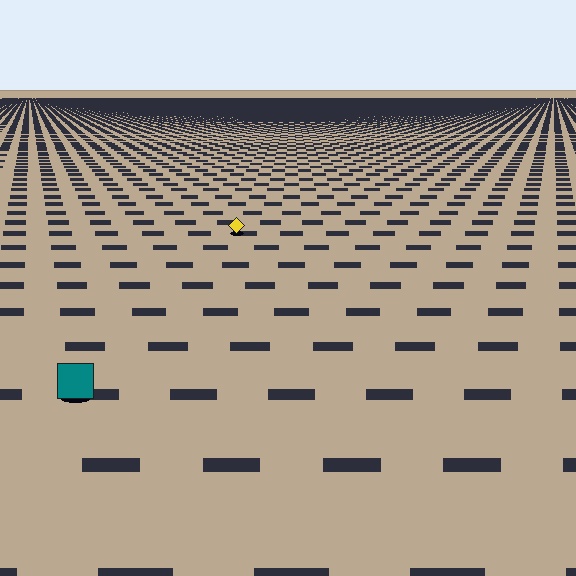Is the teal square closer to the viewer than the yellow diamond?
Yes. The teal square is closer — you can tell from the texture gradient: the ground texture is coarser near it.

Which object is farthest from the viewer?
The yellow diamond is farthest from the viewer. It appears smaller and the ground texture around it is denser.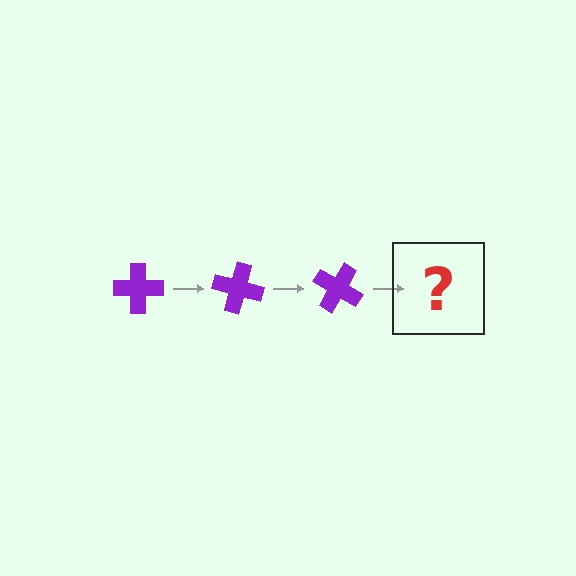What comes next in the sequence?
The next element should be a purple cross rotated 45 degrees.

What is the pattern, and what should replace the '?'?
The pattern is that the cross rotates 15 degrees each step. The '?' should be a purple cross rotated 45 degrees.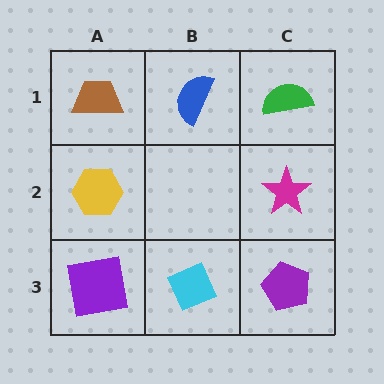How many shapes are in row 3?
3 shapes.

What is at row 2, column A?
A yellow hexagon.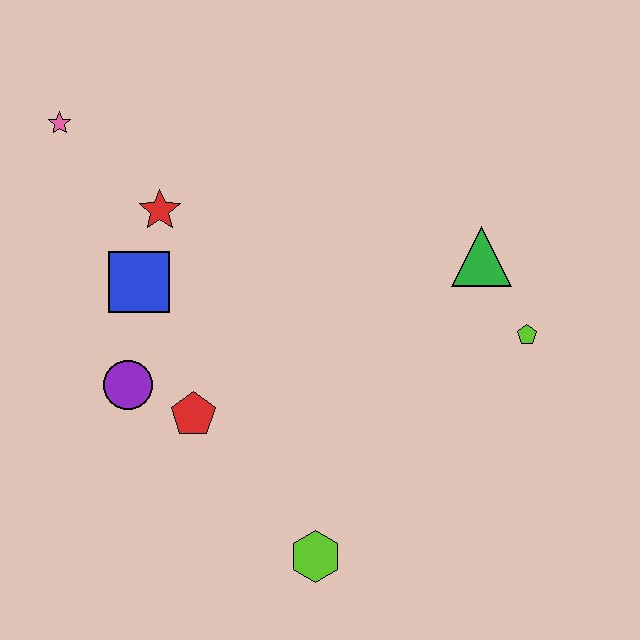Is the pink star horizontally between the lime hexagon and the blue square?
No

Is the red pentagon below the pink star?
Yes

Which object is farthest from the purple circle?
The lime pentagon is farthest from the purple circle.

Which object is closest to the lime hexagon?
The red pentagon is closest to the lime hexagon.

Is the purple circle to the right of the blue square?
No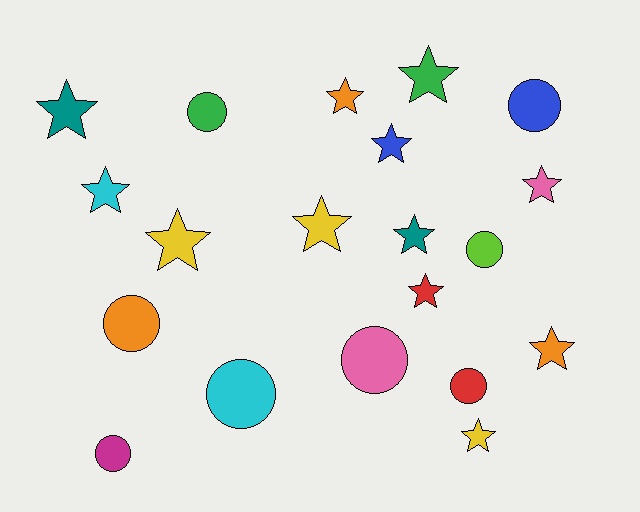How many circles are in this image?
There are 8 circles.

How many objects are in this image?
There are 20 objects.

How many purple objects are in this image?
There are no purple objects.